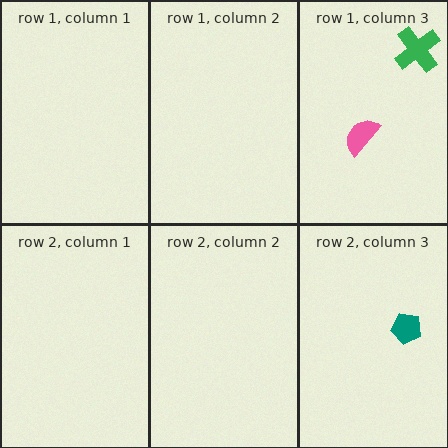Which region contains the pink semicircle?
The row 1, column 3 region.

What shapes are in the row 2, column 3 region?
The teal pentagon.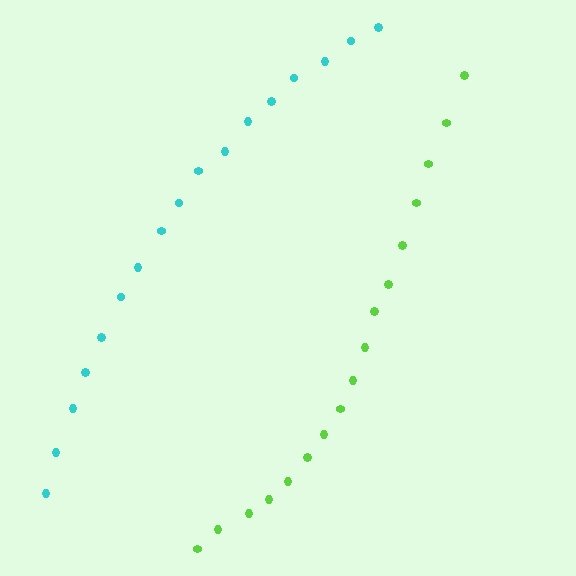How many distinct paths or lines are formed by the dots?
There are 2 distinct paths.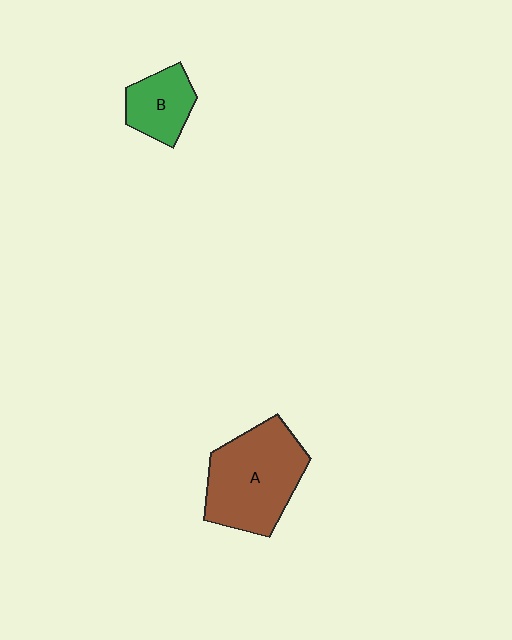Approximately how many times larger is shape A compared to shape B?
Approximately 2.1 times.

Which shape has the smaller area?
Shape B (green).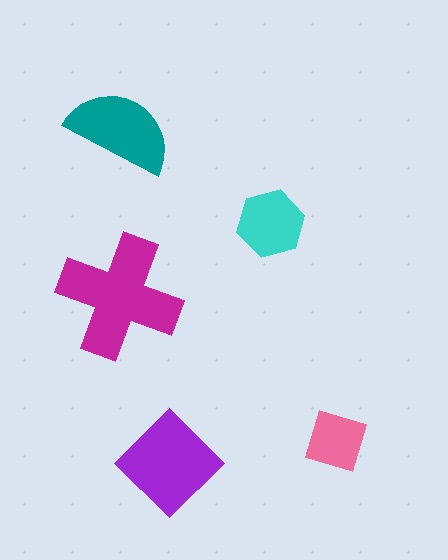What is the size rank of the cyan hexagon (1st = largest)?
4th.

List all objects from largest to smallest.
The magenta cross, the purple diamond, the teal semicircle, the cyan hexagon, the pink square.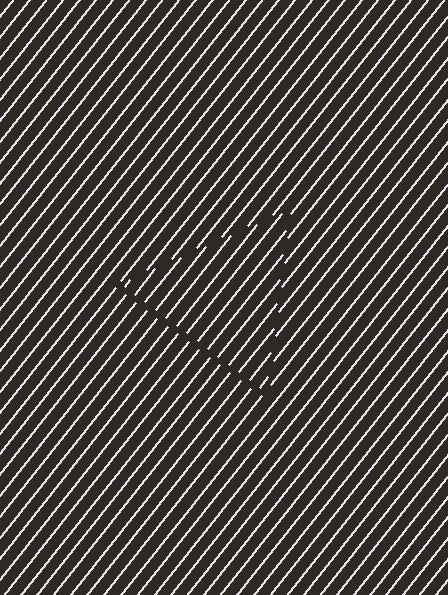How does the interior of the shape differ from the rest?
The interior of the shape contains the same grating, shifted by half a period — the contour is defined by the phase discontinuity where line-ends from the inner and outer gratings abut.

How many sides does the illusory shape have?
3 sides — the line-ends trace a triangle.